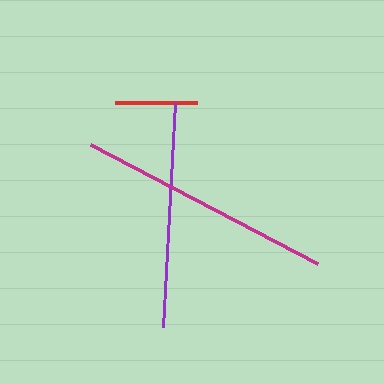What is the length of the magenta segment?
The magenta segment is approximately 256 pixels long.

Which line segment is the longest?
The magenta line is the longest at approximately 256 pixels.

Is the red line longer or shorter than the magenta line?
The magenta line is longer than the red line.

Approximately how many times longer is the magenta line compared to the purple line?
The magenta line is approximately 1.1 times the length of the purple line.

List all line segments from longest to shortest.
From longest to shortest: magenta, purple, red.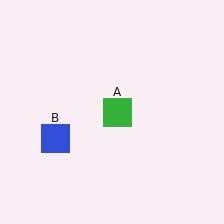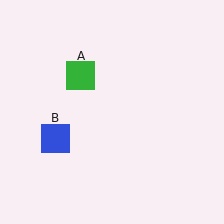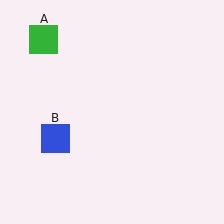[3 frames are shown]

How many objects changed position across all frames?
1 object changed position: green square (object A).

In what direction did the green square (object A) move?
The green square (object A) moved up and to the left.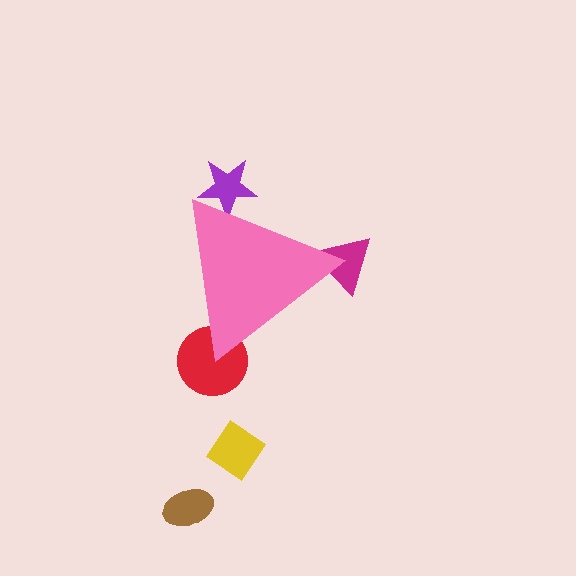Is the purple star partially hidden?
Yes, the purple star is partially hidden behind the pink triangle.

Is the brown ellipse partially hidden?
No, the brown ellipse is fully visible.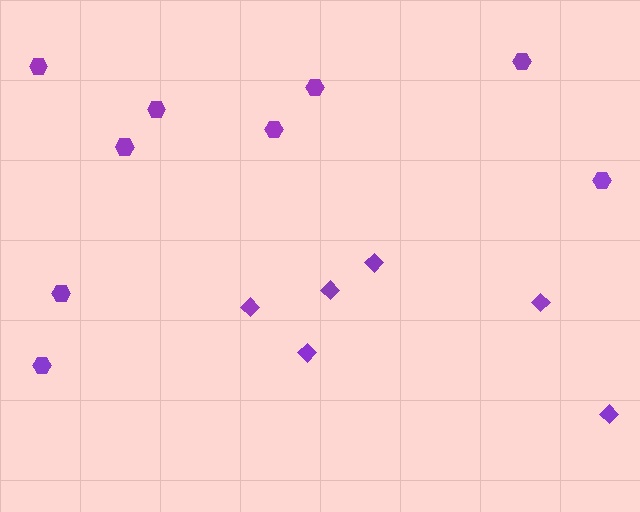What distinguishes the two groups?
There are 2 groups: one group of hexagons (9) and one group of diamonds (6).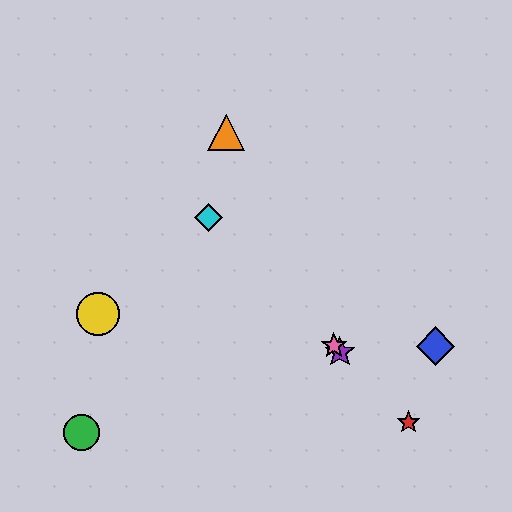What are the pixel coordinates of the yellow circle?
The yellow circle is at (98, 314).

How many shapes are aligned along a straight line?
4 shapes (the red star, the purple star, the cyan diamond, the pink star) are aligned along a straight line.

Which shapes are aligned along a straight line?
The red star, the purple star, the cyan diamond, the pink star are aligned along a straight line.